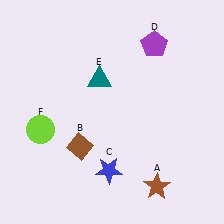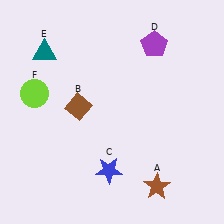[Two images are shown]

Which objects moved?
The objects that moved are: the brown diamond (B), the teal triangle (E), the lime circle (F).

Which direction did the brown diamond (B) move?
The brown diamond (B) moved up.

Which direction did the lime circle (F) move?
The lime circle (F) moved up.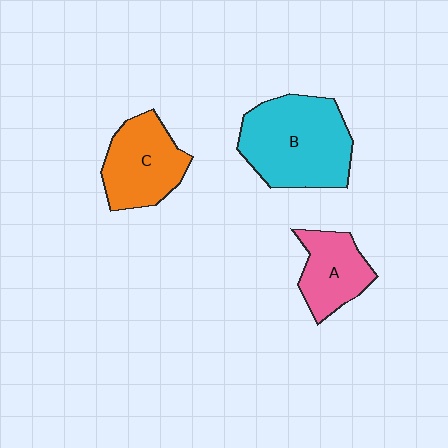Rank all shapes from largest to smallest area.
From largest to smallest: B (cyan), C (orange), A (pink).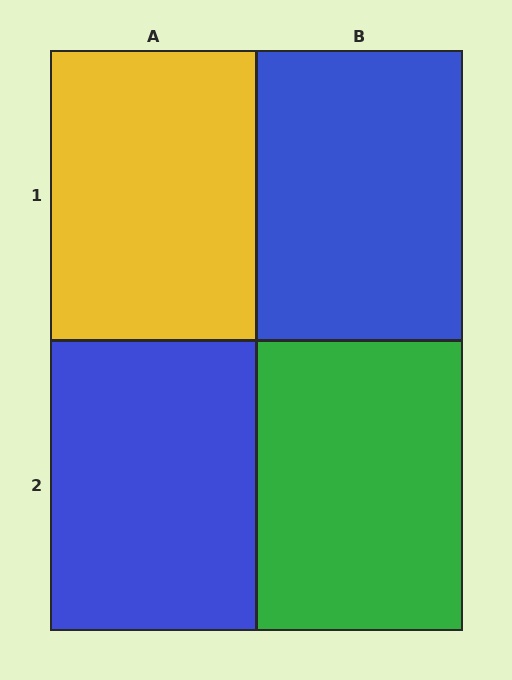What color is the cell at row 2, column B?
Green.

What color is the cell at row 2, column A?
Blue.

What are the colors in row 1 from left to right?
Yellow, blue.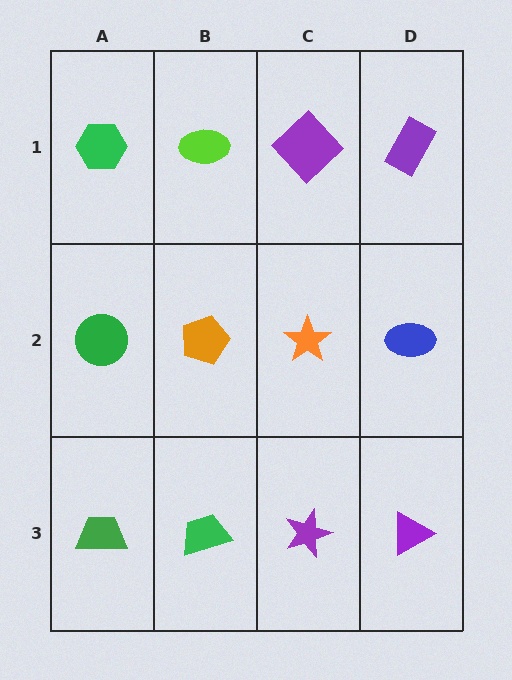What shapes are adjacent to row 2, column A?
A green hexagon (row 1, column A), a green trapezoid (row 3, column A), an orange pentagon (row 2, column B).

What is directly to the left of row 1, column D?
A purple diamond.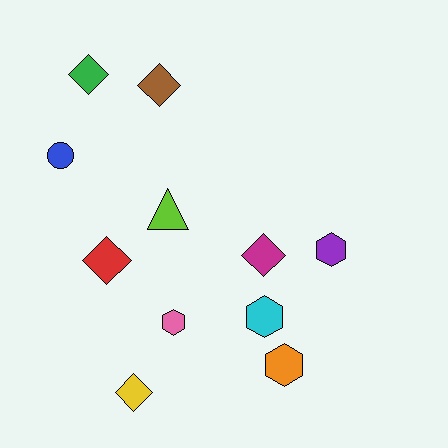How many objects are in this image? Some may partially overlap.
There are 11 objects.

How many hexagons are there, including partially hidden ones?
There are 4 hexagons.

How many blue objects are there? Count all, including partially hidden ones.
There is 1 blue object.